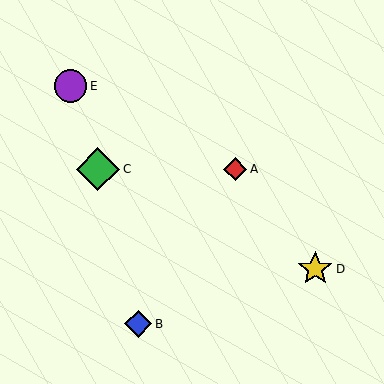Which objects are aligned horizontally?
Objects A, C are aligned horizontally.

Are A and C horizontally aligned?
Yes, both are at y≈169.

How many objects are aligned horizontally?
2 objects (A, C) are aligned horizontally.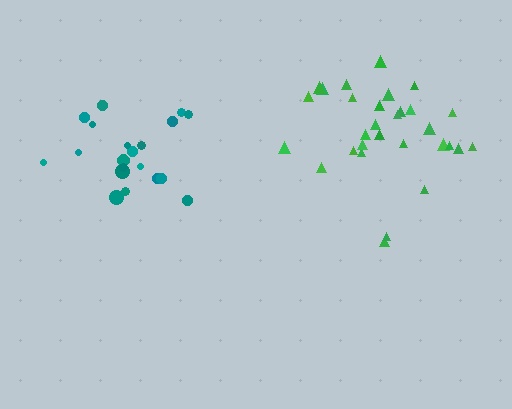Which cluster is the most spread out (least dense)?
Teal.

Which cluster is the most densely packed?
Green.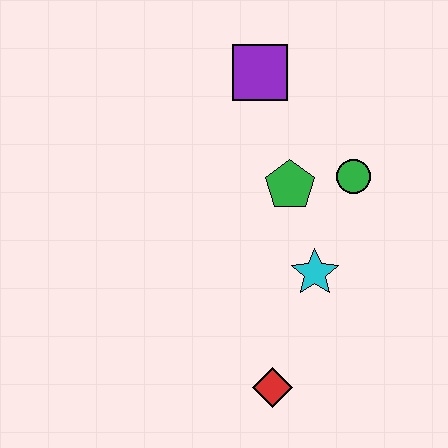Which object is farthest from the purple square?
The red diamond is farthest from the purple square.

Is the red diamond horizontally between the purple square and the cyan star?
Yes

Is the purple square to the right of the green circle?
No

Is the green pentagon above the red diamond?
Yes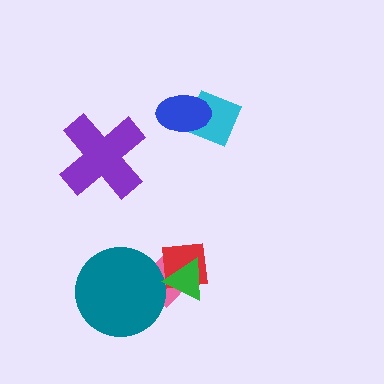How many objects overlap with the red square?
2 objects overlap with the red square.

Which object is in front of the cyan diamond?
The blue ellipse is in front of the cyan diamond.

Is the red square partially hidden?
Yes, it is partially covered by another shape.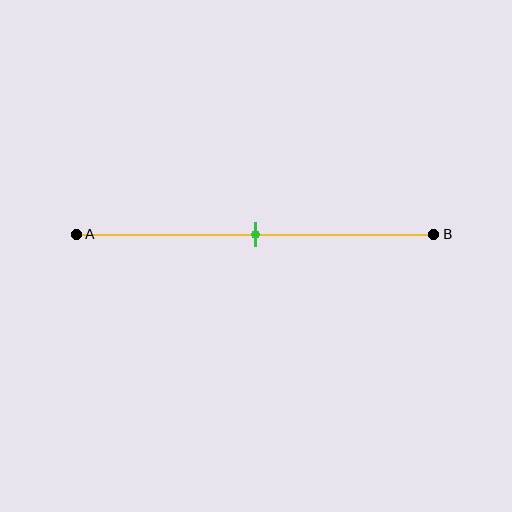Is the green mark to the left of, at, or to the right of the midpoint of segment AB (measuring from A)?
The green mark is approximately at the midpoint of segment AB.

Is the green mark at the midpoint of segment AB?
Yes, the mark is approximately at the midpoint.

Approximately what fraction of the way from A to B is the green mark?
The green mark is approximately 50% of the way from A to B.